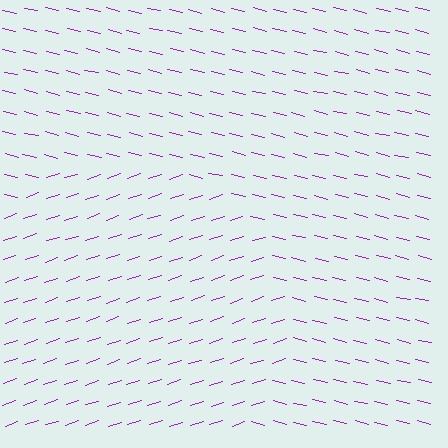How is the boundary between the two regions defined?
The boundary is defined purely by a change in line orientation (approximately 32 degrees difference). All lines are the same color and thickness.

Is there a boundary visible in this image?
Yes, there is a texture boundary formed by a change in line orientation.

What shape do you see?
I see a circle.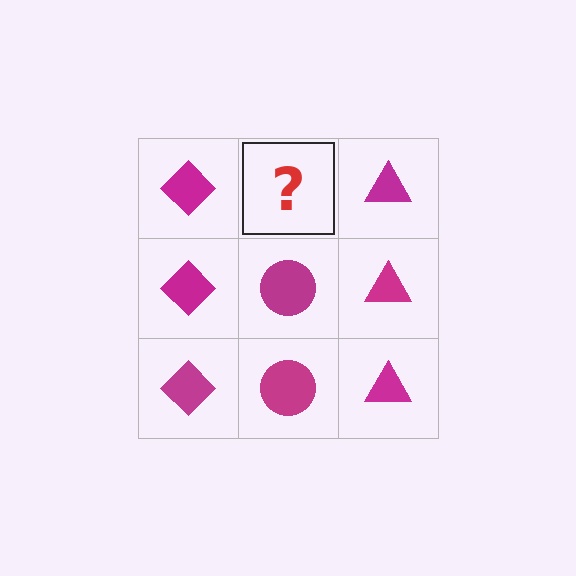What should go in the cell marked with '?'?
The missing cell should contain a magenta circle.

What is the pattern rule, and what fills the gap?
The rule is that each column has a consistent shape. The gap should be filled with a magenta circle.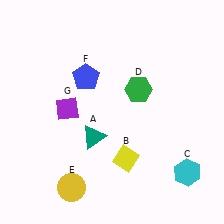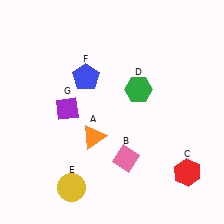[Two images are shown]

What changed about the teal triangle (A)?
In Image 1, A is teal. In Image 2, it changed to orange.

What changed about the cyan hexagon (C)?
In Image 1, C is cyan. In Image 2, it changed to red.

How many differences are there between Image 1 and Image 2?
There are 3 differences between the two images.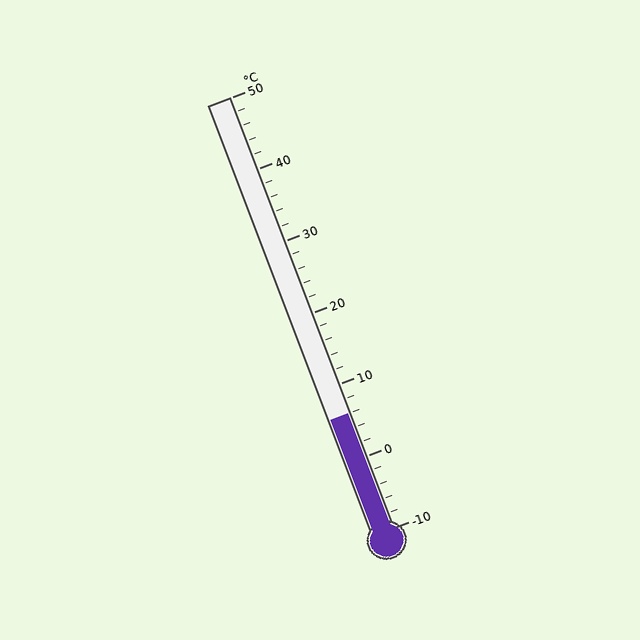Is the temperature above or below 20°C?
The temperature is below 20°C.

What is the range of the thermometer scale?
The thermometer scale ranges from -10°C to 50°C.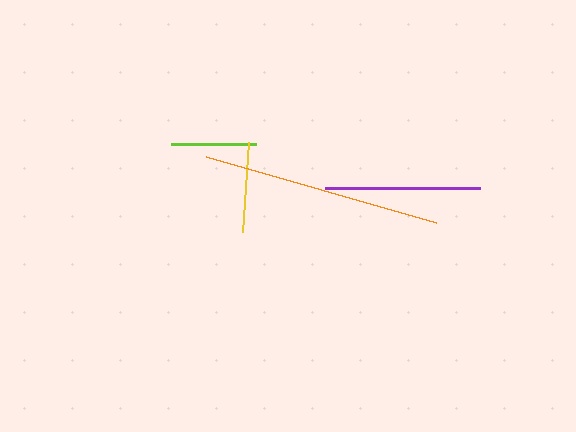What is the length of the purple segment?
The purple segment is approximately 155 pixels long.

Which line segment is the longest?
The orange line is the longest at approximately 240 pixels.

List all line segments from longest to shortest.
From longest to shortest: orange, purple, yellow, lime.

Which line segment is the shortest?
The lime line is the shortest at approximately 85 pixels.